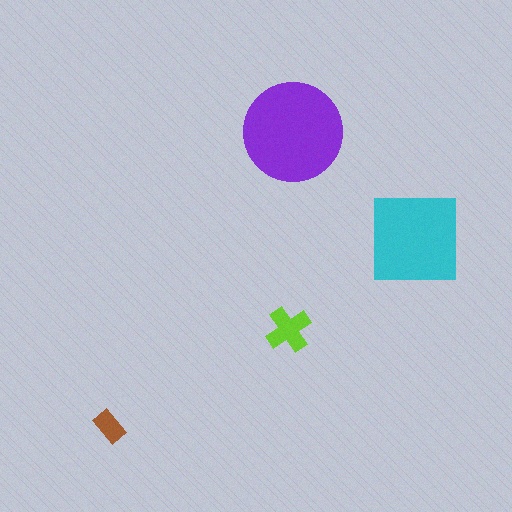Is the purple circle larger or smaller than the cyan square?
Larger.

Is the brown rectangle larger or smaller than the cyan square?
Smaller.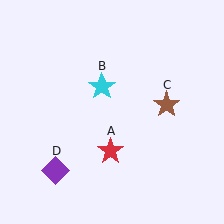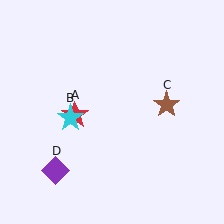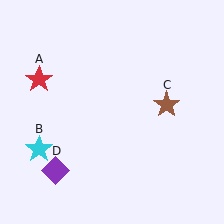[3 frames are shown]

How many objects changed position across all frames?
2 objects changed position: red star (object A), cyan star (object B).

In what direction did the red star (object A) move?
The red star (object A) moved up and to the left.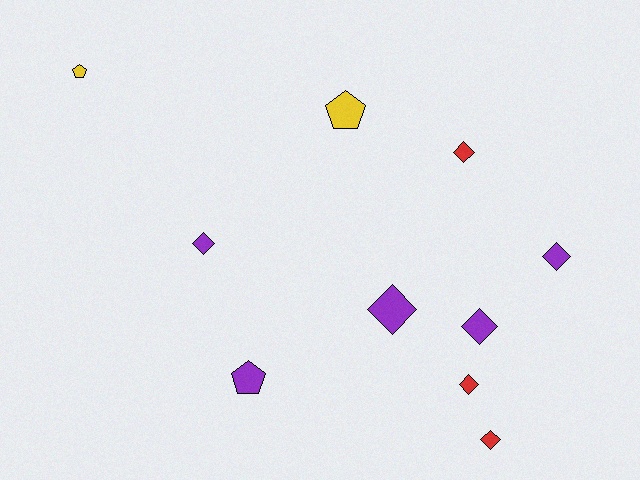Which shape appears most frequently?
Diamond, with 7 objects.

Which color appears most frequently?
Purple, with 5 objects.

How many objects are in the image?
There are 10 objects.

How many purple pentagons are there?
There is 1 purple pentagon.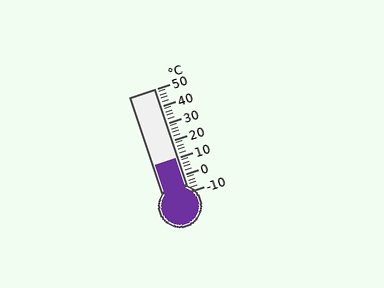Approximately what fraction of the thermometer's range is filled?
The thermometer is filled to approximately 35% of its range.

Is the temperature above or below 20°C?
The temperature is below 20°C.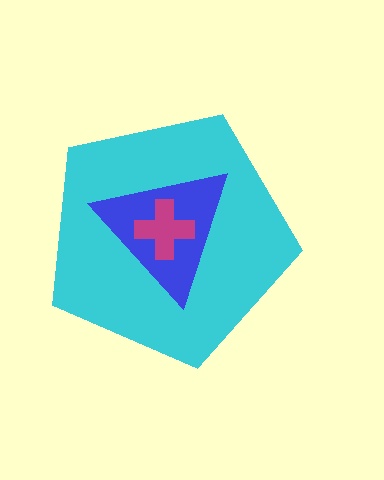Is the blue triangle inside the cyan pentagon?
Yes.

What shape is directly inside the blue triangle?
The magenta cross.